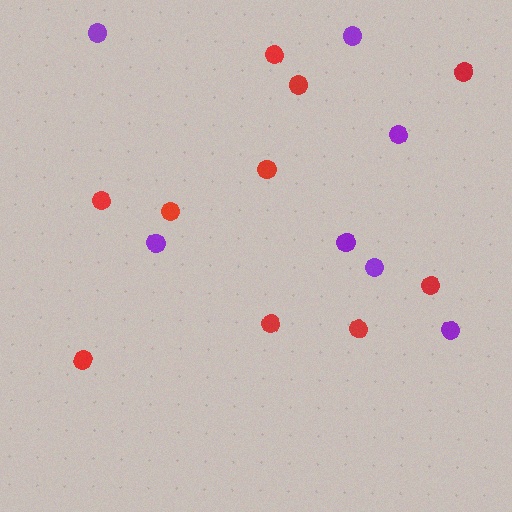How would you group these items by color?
There are 2 groups: one group of red circles (10) and one group of purple circles (7).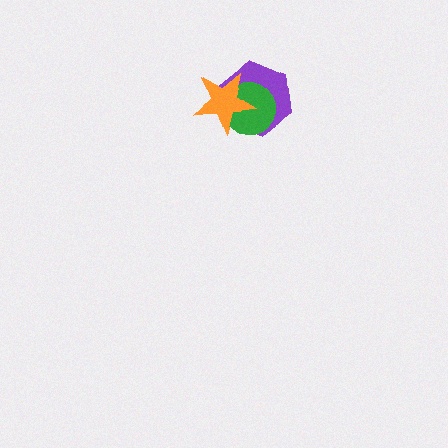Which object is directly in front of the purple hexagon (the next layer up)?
The green circle is directly in front of the purple hexagon.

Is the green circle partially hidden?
Yes, it is partially covered by another shape.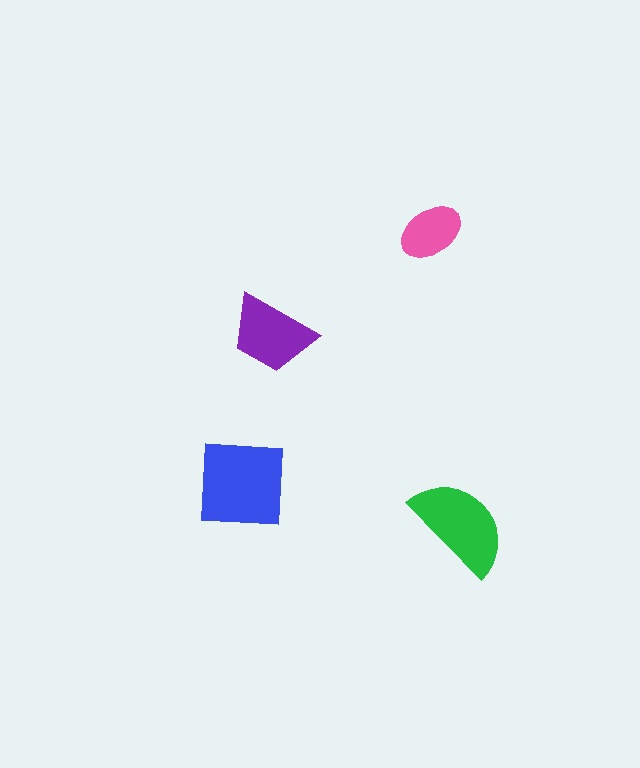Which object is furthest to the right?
The green semicircle is rightmost.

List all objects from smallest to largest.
The pink ellipse, the purple trapezoid, the green semicircle, the blue square.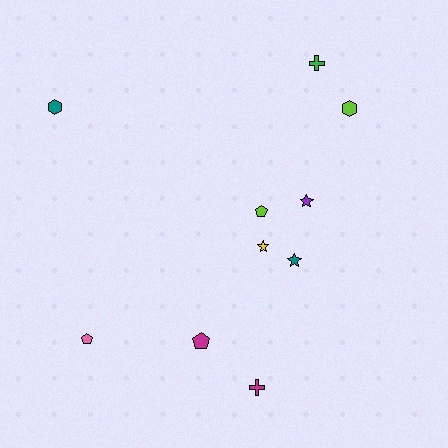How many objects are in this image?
There are 10 objects.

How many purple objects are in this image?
There is 1 purple object.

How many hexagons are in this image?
There are 2 hexagons.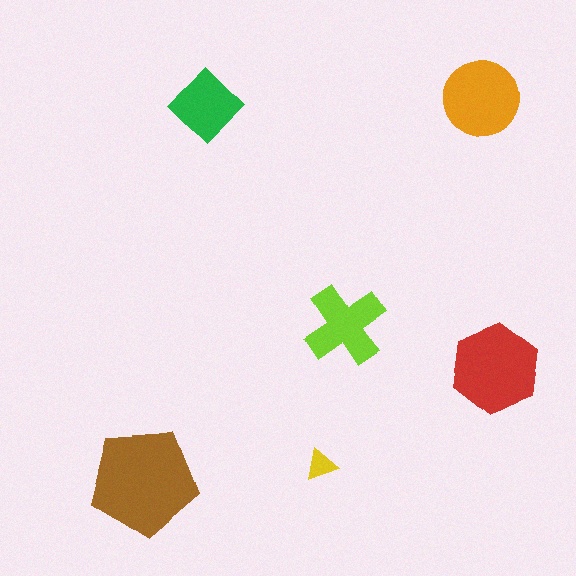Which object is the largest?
The brown pentagon.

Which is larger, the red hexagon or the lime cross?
The red hexagon.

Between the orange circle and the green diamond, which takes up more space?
The orange circle.